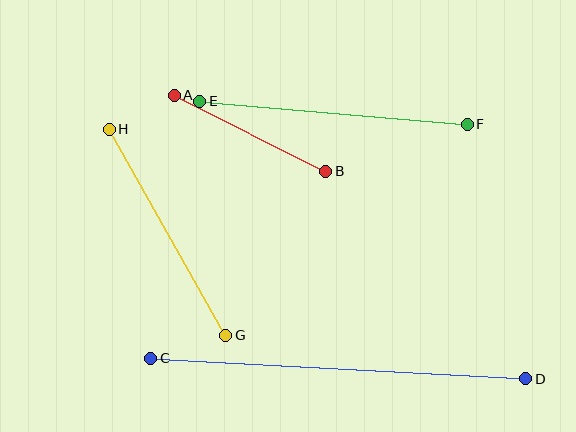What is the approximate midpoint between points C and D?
The midpoint is at approximately (338, 369) pixels.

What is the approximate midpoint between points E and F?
The midpoint is at approximately (333, 113) pixels.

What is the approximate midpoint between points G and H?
The midpoint is at approximately (168, 232) pixels.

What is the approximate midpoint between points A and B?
The midpoint is at approximately (250, 133) pixels.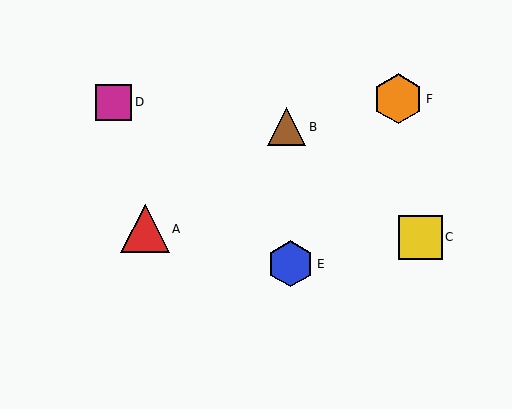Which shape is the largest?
The orange hexagon (labeled F) is the largest.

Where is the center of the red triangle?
The center of the red triangle is at (145, 229).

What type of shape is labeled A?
Shape A is a red triangle.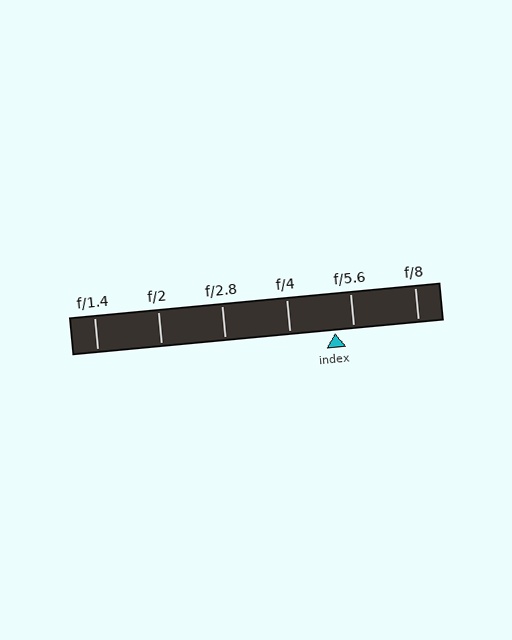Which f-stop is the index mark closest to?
The index mark is closest to f/5.6.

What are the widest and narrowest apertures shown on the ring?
The widest aperture shown is f/1.4 and the narrowest is f/8.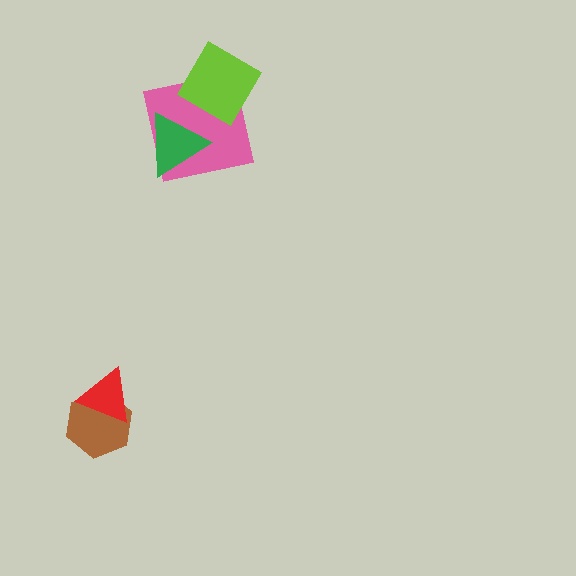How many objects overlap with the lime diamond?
1 object overlaps with the lime diamond.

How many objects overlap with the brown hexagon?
1 object overlaps with the brown hexagon.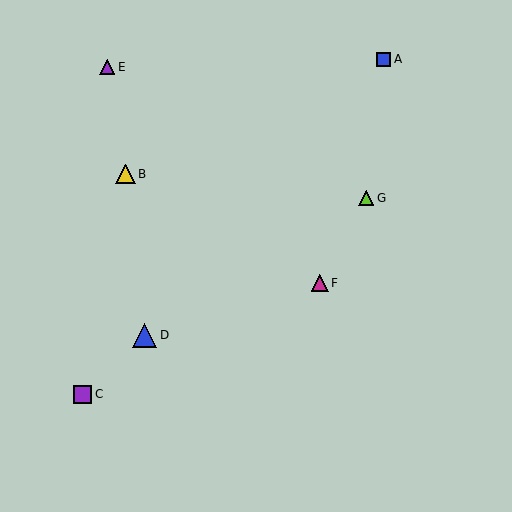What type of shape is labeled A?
Shape A is a blue square.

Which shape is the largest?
The blue triangle (labeled D) is the largest.